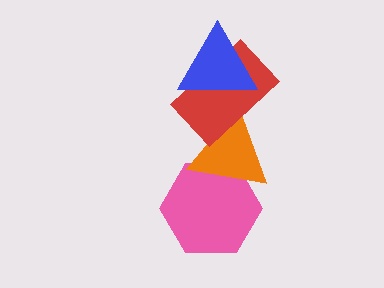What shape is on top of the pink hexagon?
The orange triangle is on top of the pink hexagon.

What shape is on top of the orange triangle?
The red rectangle is on top of the orange triangle.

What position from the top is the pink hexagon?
The pink hexagon is 4th from the top.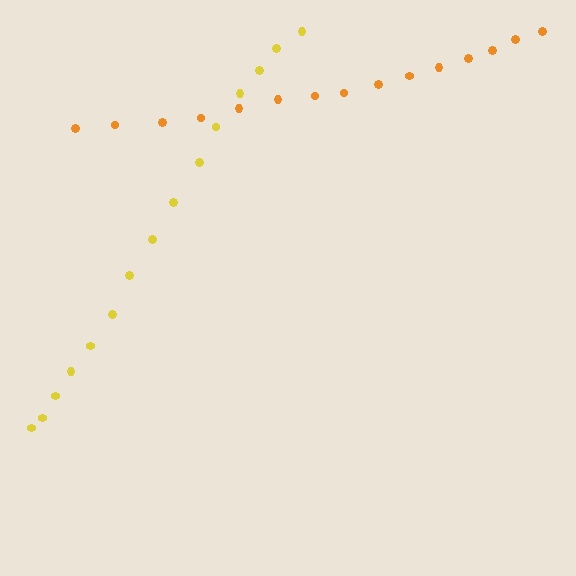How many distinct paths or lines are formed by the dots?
There are 2 distinct paths.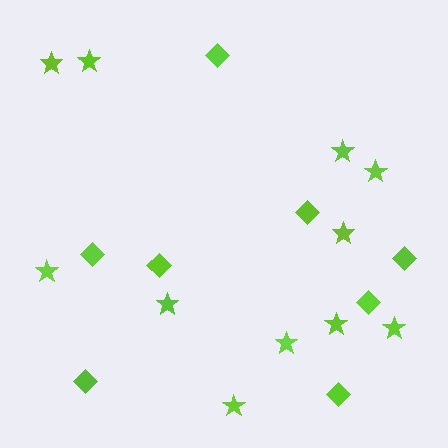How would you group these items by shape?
There are 2 groups: one group of stars (11) and one group of diamonds (8).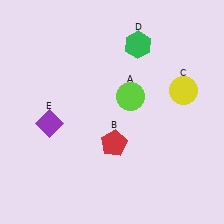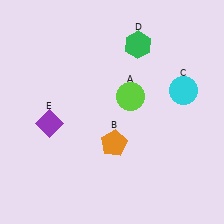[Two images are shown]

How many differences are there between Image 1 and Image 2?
There are 2 differences between the two images.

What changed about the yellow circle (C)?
In Image 1, C is yellow. In Image 2, it changed to cyan.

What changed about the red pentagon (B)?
In Image 1, B is red. In Image 2, it changed to orange.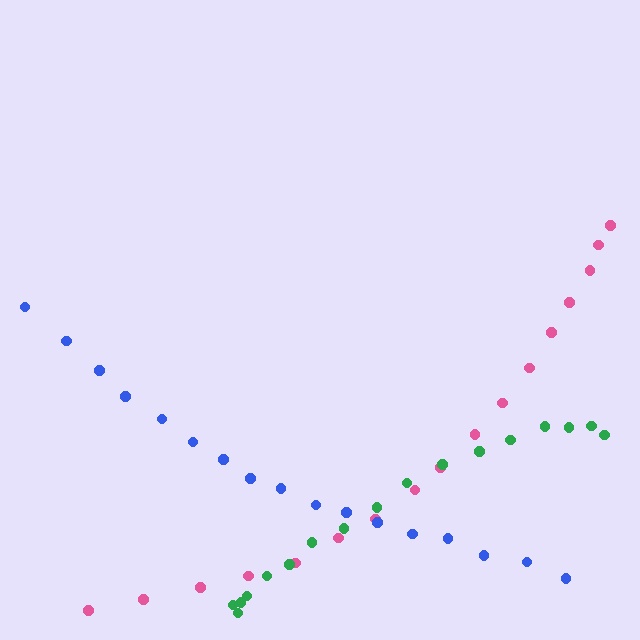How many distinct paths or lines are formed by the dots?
There are 3 distinct paths.